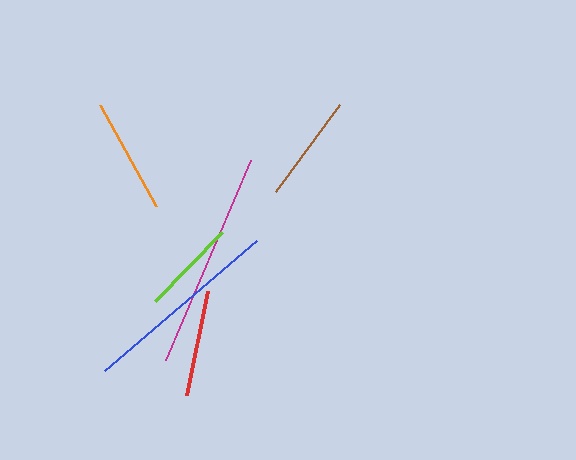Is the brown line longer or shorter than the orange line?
The orange line is longer than the brown line.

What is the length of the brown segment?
The brown segment is approximately 108 pixels long.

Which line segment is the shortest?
The lime line is the shortest at approximately 96 pixels.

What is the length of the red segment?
The red segment is approximately 106 pixels long.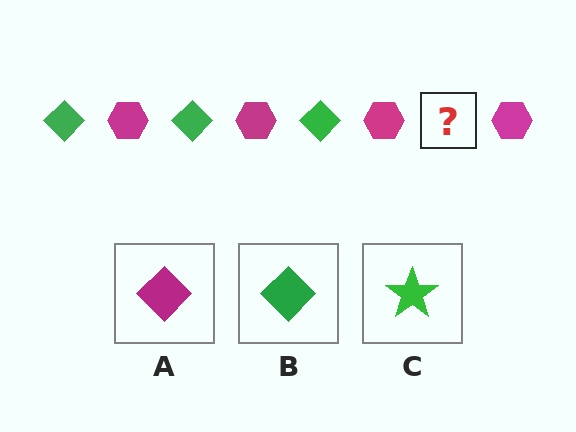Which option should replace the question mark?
Option B.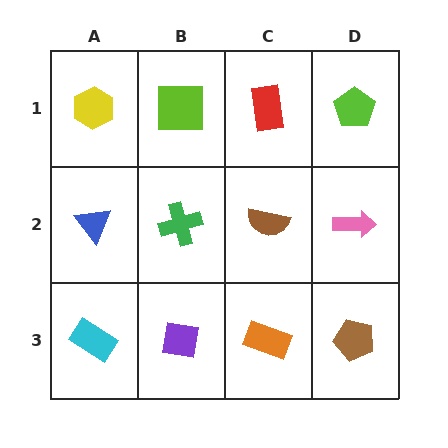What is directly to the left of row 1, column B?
A yellow hexagon.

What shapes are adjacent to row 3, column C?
A brown semicircle (row 2, column C), a purple square (row 3, column B), a brown pentagon (row 3, column D).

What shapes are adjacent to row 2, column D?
A lime pentagon (row 1, column D), a brown pentagon (row 3, column D), a brown semicircle (row 2, column C).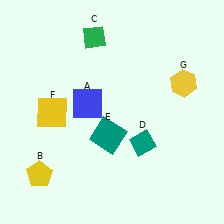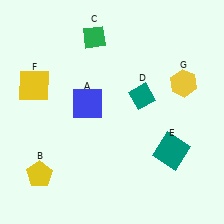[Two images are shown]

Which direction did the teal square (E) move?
The teal square (E) moved right.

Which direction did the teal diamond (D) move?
The teal diamond (D) moved up.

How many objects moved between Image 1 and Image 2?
3 objects moved between the two images.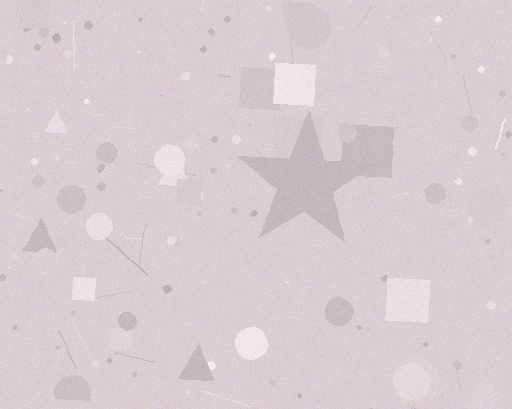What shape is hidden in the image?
A star is hidden in the image.